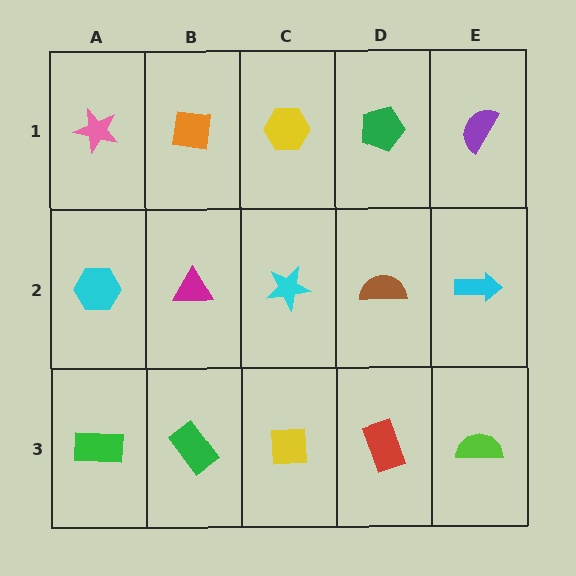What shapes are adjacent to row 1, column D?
A brown semicircle (row 2, column D), a yellow hexagon (row 1, column C), a purple semicircle (row 1, column E).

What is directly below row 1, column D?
A brown semicircle.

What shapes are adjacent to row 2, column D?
A green pentagon (row 1, column D), a red rectangle (row 3, column D), a cyan star (row 2, column C), a cyan arrow (row 2, column E).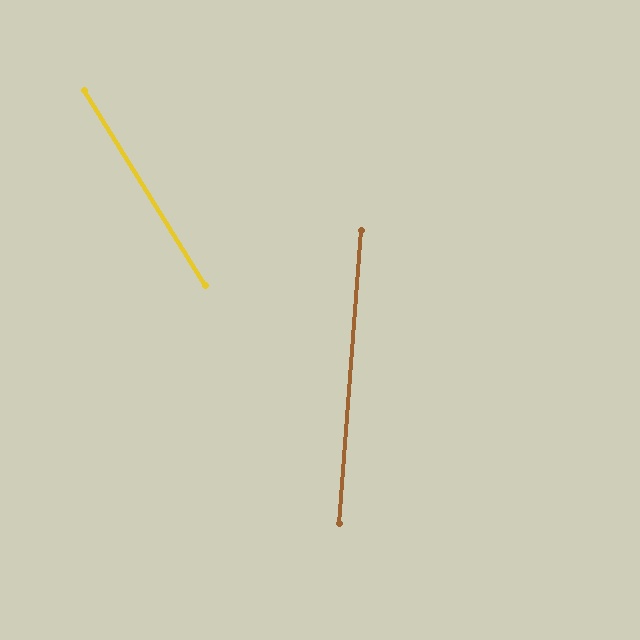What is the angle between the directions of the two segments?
Approximately 36 degrees.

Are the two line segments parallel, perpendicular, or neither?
Neither parallel nor perpendicular — they differ by about 36°.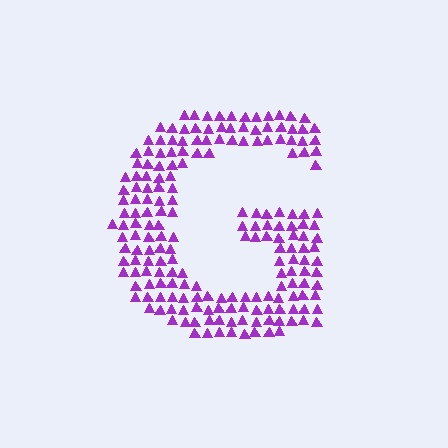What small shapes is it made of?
It is made of small triangles.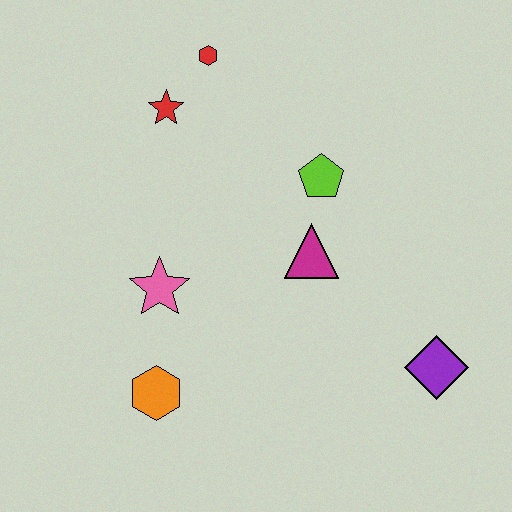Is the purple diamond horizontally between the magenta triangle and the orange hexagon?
No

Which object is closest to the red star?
The red hexagon is closest to the red star.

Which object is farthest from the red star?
The purple diamond is farthest from the red star.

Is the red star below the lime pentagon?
No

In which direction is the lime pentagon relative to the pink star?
The lime pentagon is to the right of the pink star.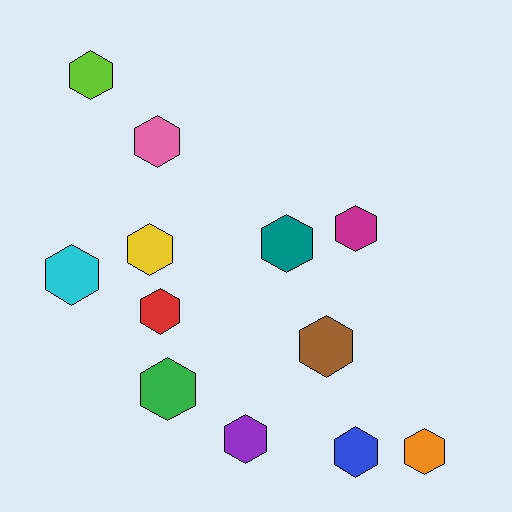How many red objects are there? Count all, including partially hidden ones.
There is 1 red object.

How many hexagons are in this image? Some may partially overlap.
There are 12 hexagons.